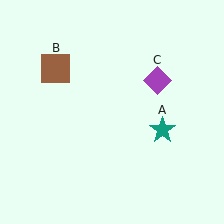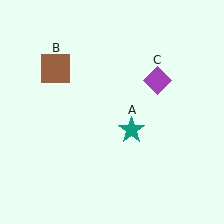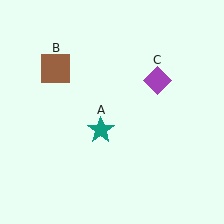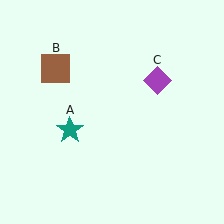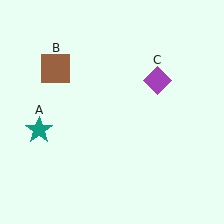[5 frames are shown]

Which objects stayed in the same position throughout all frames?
Brown square (object B) and purple diamond (object C) remained stationary.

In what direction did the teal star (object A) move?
The teal star (object A) moved left.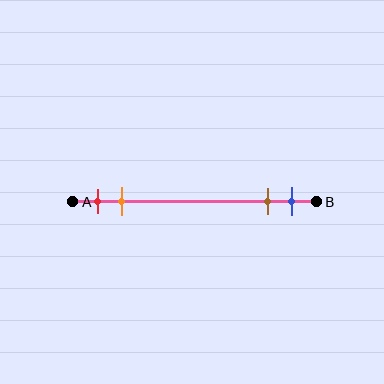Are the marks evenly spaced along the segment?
No, the marks are not evenly spaced.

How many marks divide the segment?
There are 4 marks dividing the segment.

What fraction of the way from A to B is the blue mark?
The blue mark is approximately 90% (0.9) of the way from A to B.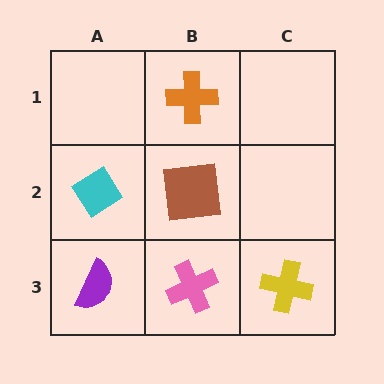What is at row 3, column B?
A pink cross.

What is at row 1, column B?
An orange cross.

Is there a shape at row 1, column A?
No, that cell is empty.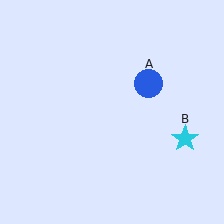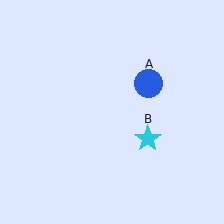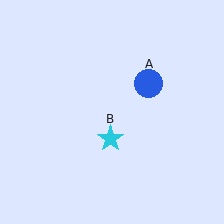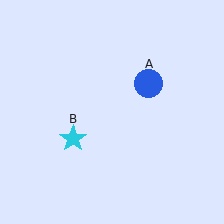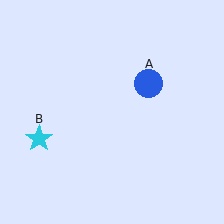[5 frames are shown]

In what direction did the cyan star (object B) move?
The cyan star (object B) moved left.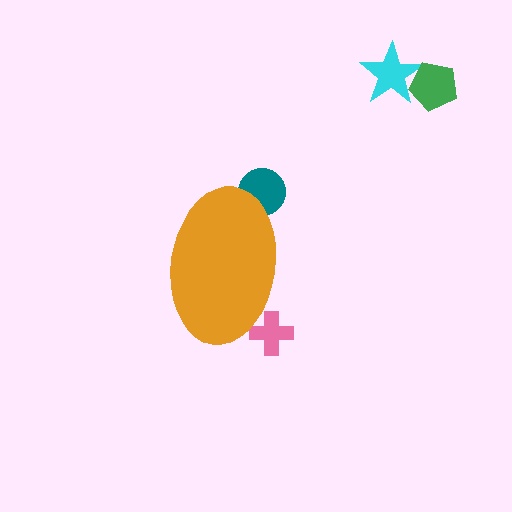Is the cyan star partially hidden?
No, the cyan star is fully visible.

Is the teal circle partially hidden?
Yes, the teal circle is partially hidden behind the orange ellipse.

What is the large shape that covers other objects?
An orange ellipse.